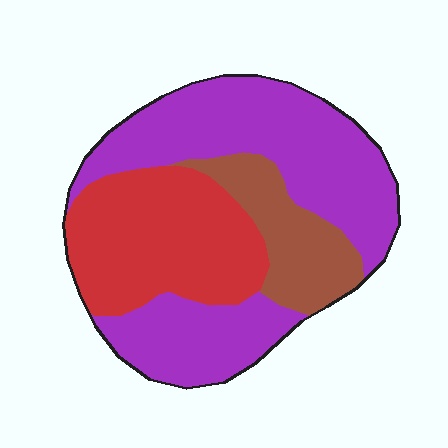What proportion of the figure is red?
Red covers about 30% of the figure.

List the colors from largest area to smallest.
From largest to smallest: purple, red, brown.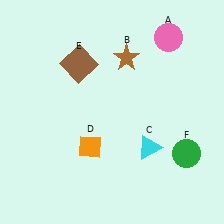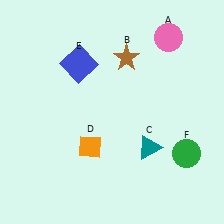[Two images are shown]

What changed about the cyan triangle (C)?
In Image 1, C is cyan. In Image 2, it changed to teal.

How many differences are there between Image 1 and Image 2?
There are 2 differences between the two images.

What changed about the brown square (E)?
In Image 1, E is brown. In Image 2, it changed to blue.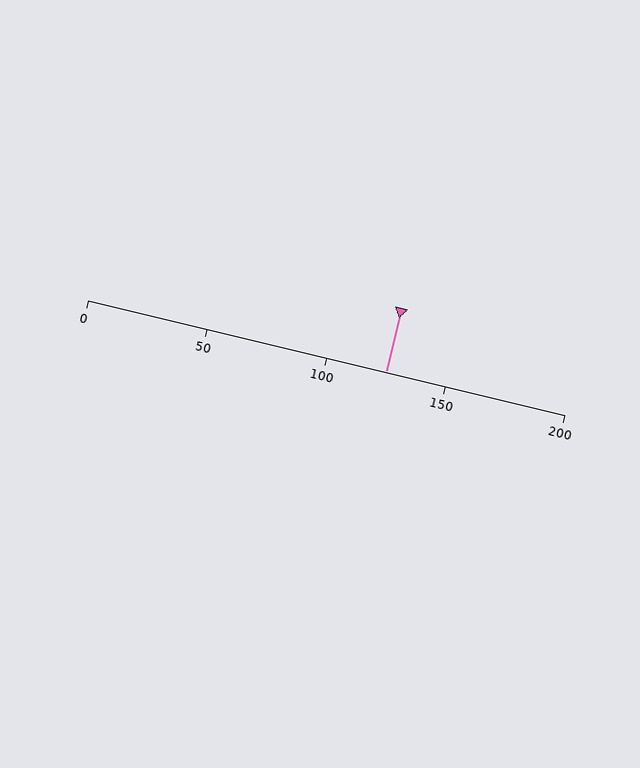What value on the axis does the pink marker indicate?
The marker indicates approximately 125.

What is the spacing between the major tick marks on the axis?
The major ticks are spaced 50 apart.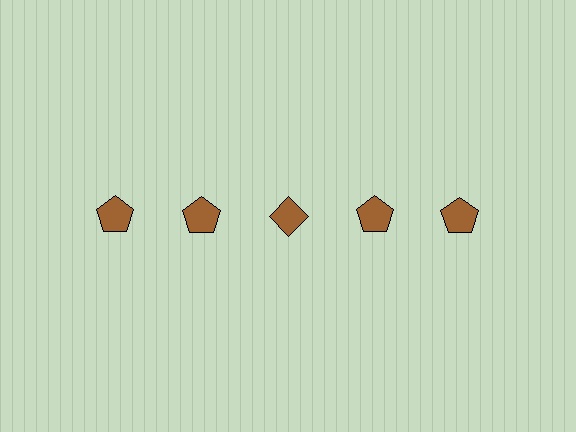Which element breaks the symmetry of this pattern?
The brown diamond in the top row, center column breaks the symmetry. All other shapes are brown pentagons.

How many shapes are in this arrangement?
There are 5 shapes arranged in a grid pattern.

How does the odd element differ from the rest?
It has a different shape: diamond instead of pentagon.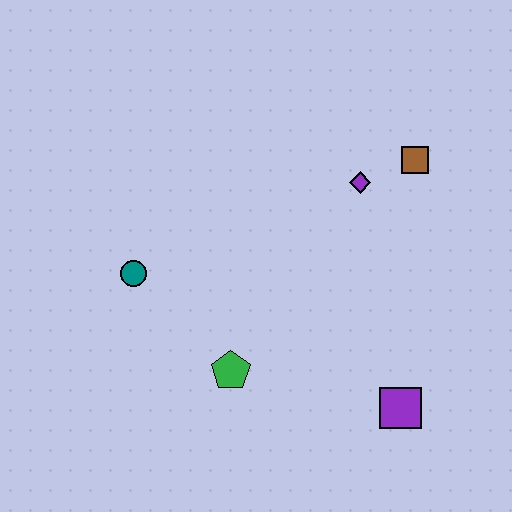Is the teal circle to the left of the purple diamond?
Yes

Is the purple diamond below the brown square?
Yes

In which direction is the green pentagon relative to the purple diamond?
The green pentagon is below the purple diamond.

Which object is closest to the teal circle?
The green pentagon is closest to the teal circle.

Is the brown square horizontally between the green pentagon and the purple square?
No